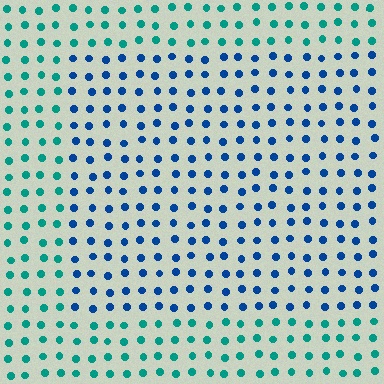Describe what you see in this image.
The image is filled with small teal elements in a uniform arrangement. A rectangle-shaped region is visible where the elements are tinted to a slightly different hue, forming a subtle color boundary.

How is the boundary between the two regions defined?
The boundary is defined purely by a slight shift in hue (about 42 degrees). Spacing, size, and orientation are identical on both sides.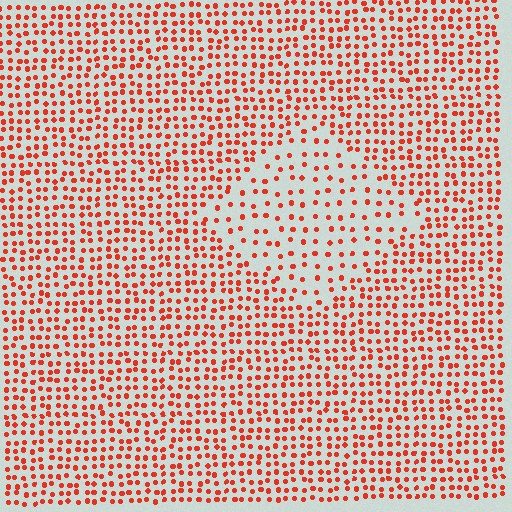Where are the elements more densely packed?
The elements are more densely packed outside the diamond boundary.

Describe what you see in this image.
The image contains small red elements arranged at two different densities. A diamond-shaped region is visible where the elements are less densely packed than the surrounding area.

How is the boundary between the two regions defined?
The boundary is defined by a change in element density (approximately 2.1x ratio). All elements are the same color, size, and shape.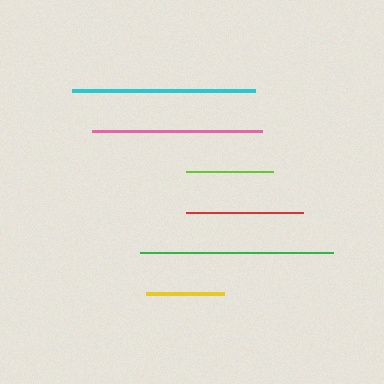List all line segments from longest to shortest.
From longest to shortest: green, cyan, pink, red, lime, yellow.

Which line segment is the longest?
The green line is the longest at approximately 193 pixels.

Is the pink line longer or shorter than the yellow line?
The pink line is longer than the yellow line.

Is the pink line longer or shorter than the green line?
The green line is longer than the pink line.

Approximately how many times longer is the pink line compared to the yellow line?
The pink line is approximately 2.2 times the length of the yellow line.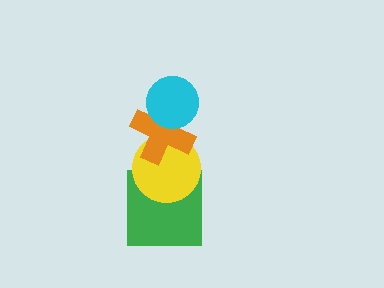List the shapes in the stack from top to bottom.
From top to bottom: the cyan circle, the orange cross, the yellow circle, the green square.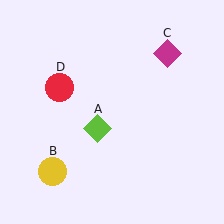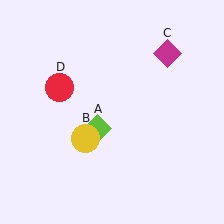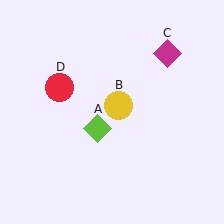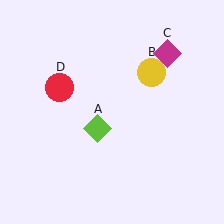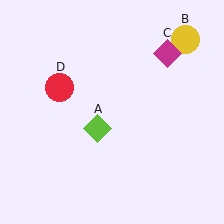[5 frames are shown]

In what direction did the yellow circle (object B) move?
The yellow circle (object B) moved up and to the right.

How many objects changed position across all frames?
1 object changed position: yellow circle (object B).